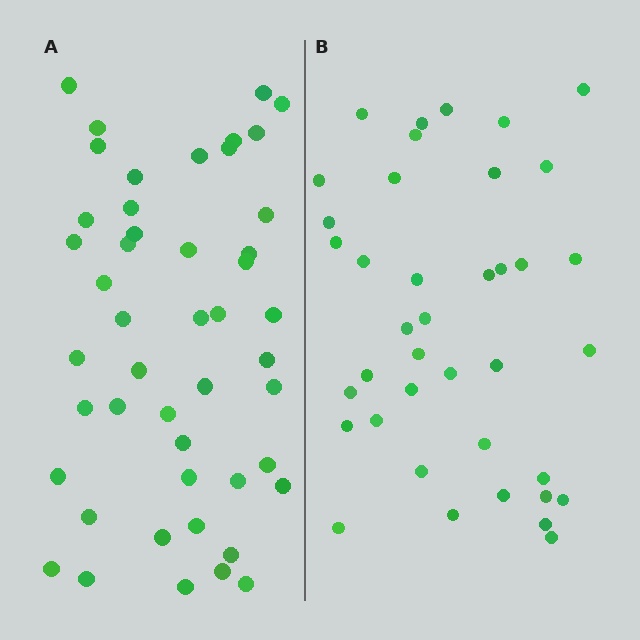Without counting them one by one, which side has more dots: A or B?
Region A (the left region) has more dots.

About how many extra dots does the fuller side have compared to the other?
Region A has roughly 8 or so more dots than region B.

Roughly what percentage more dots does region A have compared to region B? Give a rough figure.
About 20% more.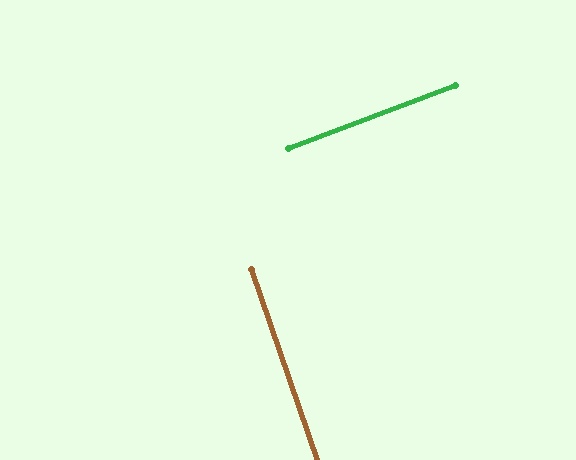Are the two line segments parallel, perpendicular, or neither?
Perpendicular — they meet at approximately 88°.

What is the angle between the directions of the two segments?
Approximately 88 degrees.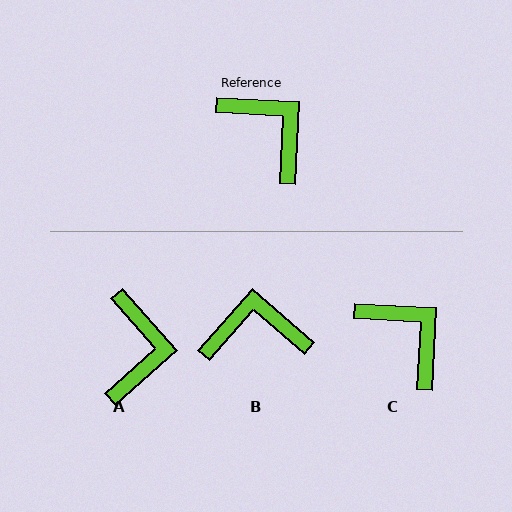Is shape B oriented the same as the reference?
No, it is off by about 52 degrees.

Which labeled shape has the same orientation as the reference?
C.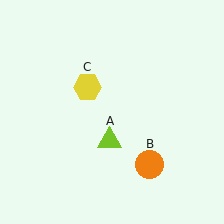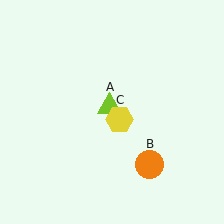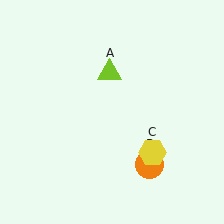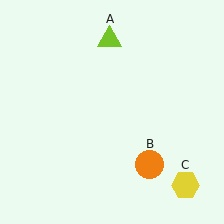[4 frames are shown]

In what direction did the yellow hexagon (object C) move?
The yellow hexagon (object C) moved down and to the right.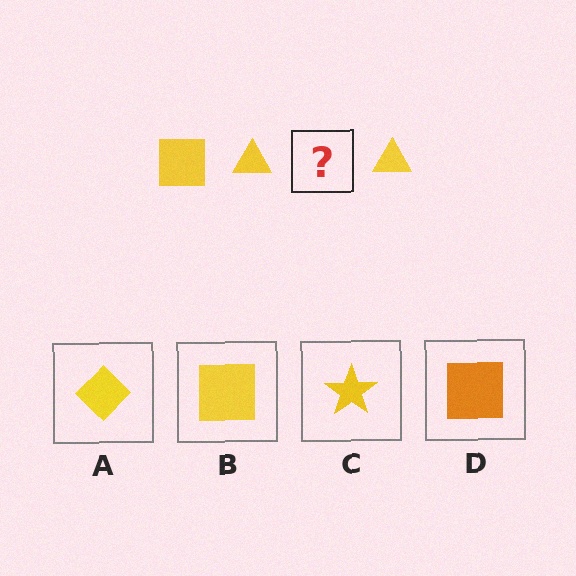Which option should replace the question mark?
Option B.